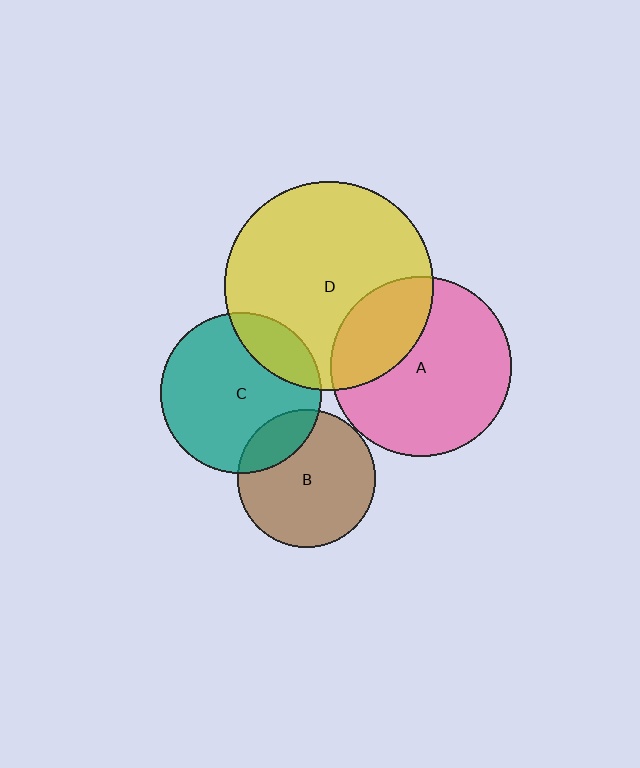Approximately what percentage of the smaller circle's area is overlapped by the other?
Approximately 30%.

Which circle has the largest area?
Circle D (yellow).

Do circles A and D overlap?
Yes.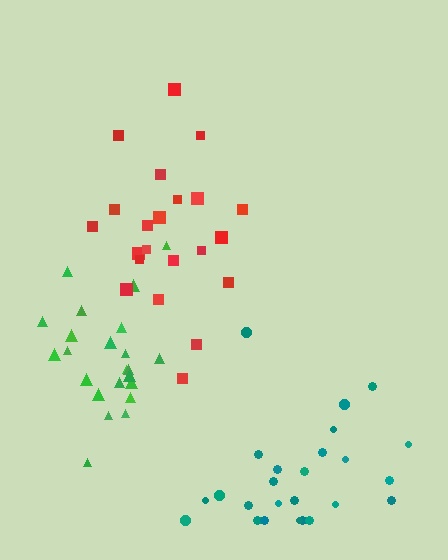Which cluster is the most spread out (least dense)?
Teal.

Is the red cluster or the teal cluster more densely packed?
Red.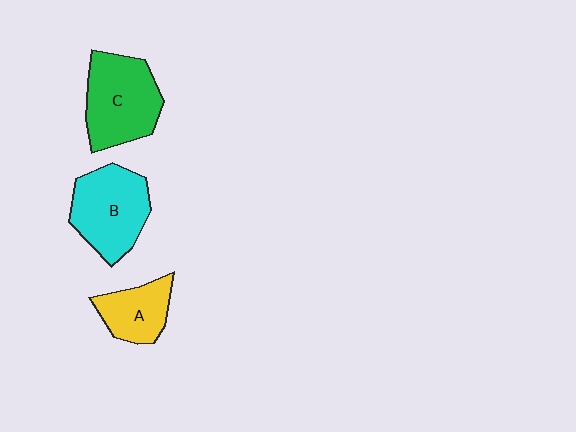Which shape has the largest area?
Shape C (green).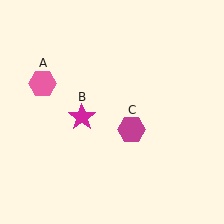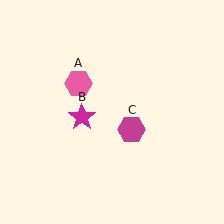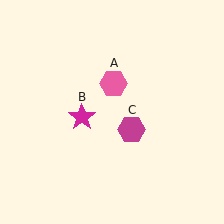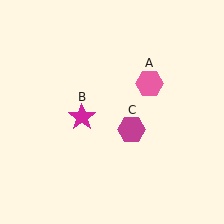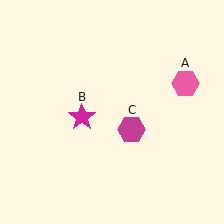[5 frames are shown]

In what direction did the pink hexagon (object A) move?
The pink hexagon (object A) moved right.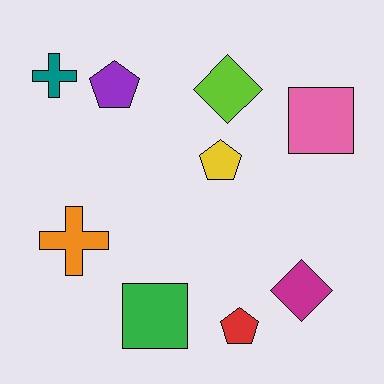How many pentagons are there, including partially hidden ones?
There are 3 pentagons.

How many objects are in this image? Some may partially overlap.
There are 9 objects.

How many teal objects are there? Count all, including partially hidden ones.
There is 1 teal object.